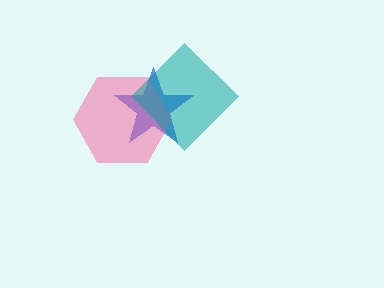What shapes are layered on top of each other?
The layered shapes are: a blue star, a pink hexagon, a teal diamond.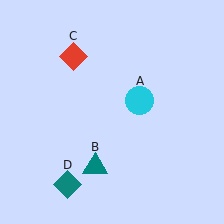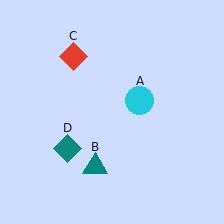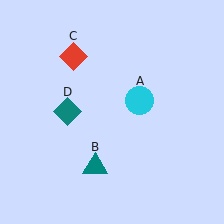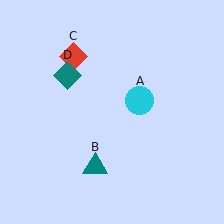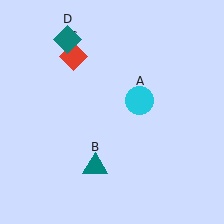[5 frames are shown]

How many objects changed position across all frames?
1 object changed position: teal diamond (object D).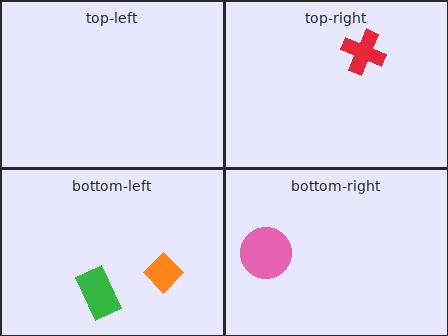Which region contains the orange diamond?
The bottom-left region.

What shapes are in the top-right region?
The red cross.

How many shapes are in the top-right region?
1.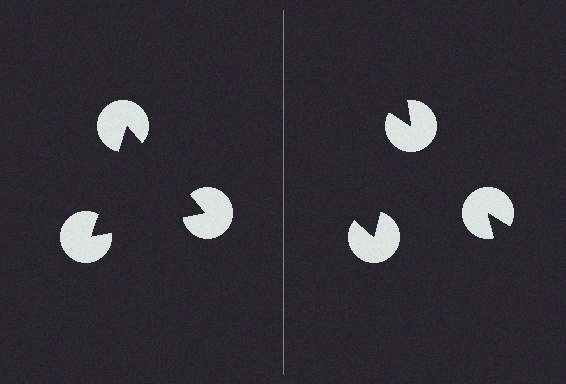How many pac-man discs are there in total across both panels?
6 — 3 on each side.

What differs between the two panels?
The pac-man discs are positioned identically on both sides; only the wedge orientations differ. On the left they align to a triangle; on the right they are misaligned.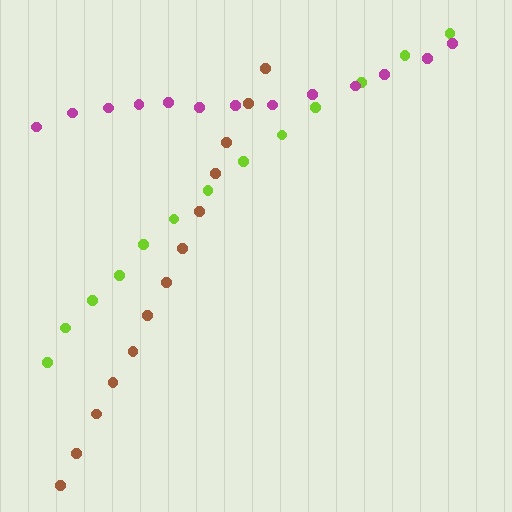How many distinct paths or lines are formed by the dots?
There are 3 distinct paths.